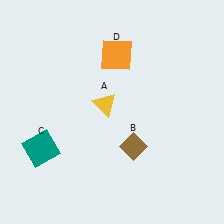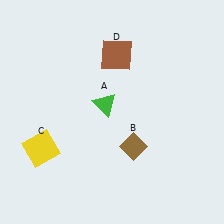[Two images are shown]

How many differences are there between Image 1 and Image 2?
There are 3 differences between the two images.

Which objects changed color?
A changed from yellow to green. C changed from teal to yellow. D changed from orange to brown.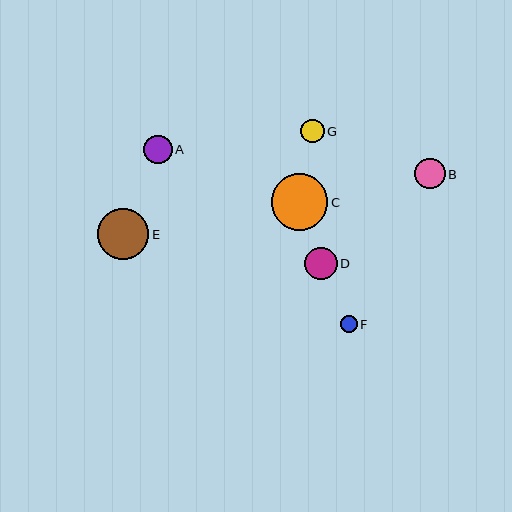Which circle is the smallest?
Circle F is the smallest with a size of approximately 17 pixels.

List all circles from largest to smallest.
From largest to smallest: C, E, D, B, A, G, F.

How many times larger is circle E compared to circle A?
Circle E is approximately 1.8 times the size of circle A.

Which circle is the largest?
Circle C is the largest with a size of approximately 56 pixels.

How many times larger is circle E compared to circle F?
Circle E is approximately 3.0 times the size of circle F.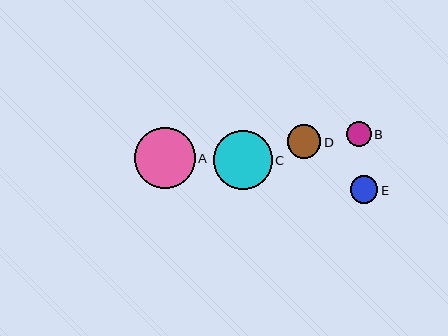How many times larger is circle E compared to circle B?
Circle E is approximately 1.1 times the size of circle B.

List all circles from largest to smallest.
From largest to smallest: A, C, D, E, B.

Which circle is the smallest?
Circle B is the smallest with a size of approximately 25 pixels.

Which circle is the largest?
Circle A is the largest with a size of approximately 61 pixels.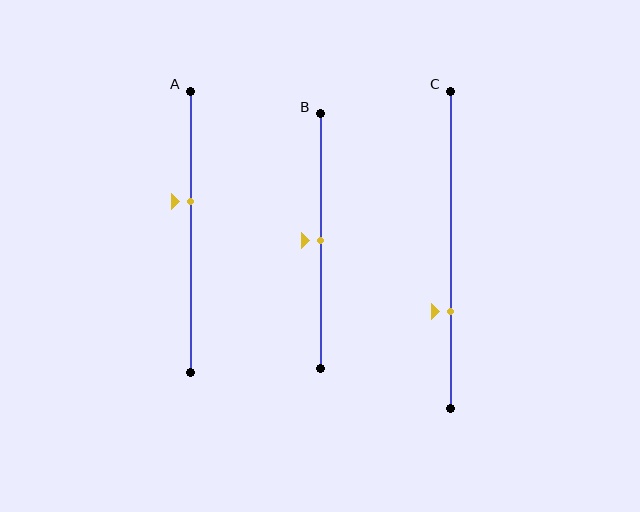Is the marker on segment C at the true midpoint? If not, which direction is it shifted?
No, the marker on segment C is shifted downward by about 19% of the segment length.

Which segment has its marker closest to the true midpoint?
Segment B has its marker closest to the true midpoint.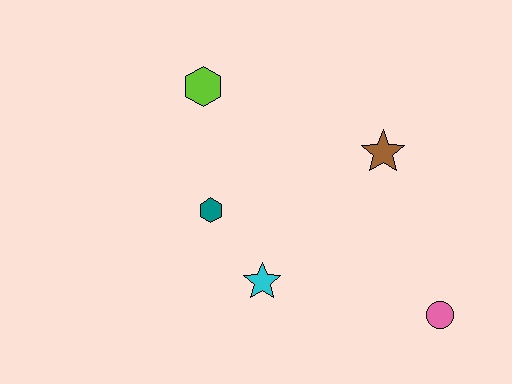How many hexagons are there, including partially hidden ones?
There are 2 hexagons.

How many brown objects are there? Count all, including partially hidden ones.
There is 1 brown object.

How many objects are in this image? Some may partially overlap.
There are 5 objects.